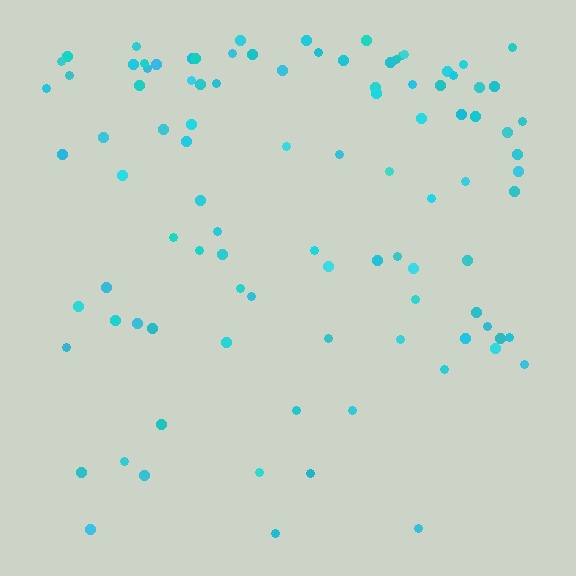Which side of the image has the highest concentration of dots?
The top.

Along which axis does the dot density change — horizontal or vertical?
Vertical.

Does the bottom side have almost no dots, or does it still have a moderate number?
Still a moderate number, just noticeably fewer than the top.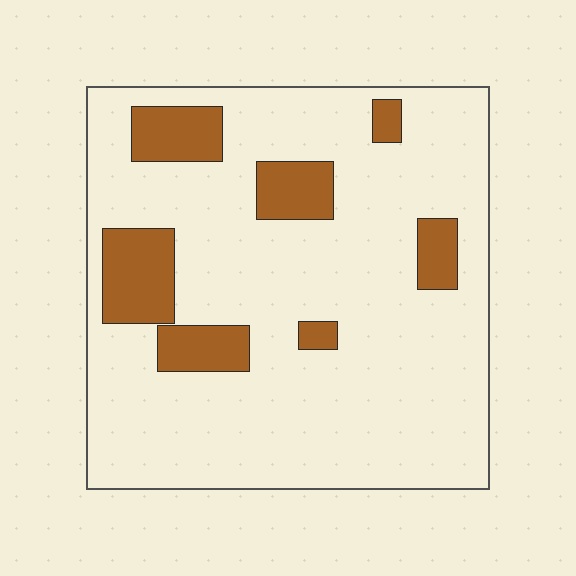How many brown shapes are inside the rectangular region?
7.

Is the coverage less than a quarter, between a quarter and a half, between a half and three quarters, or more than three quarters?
Less than a quarter.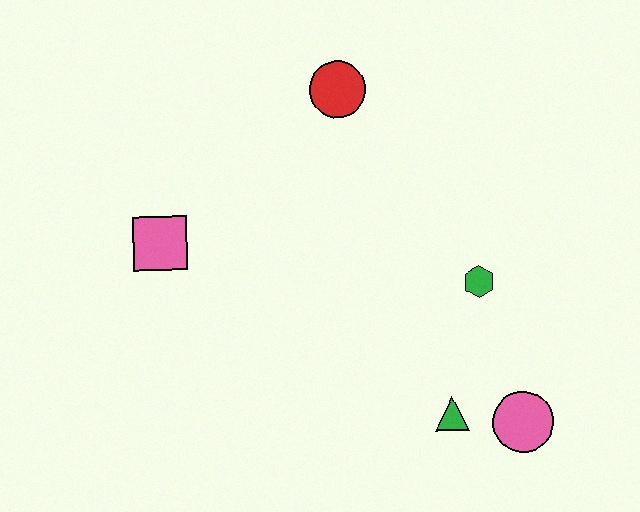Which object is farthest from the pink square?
The pink circle is farthest from the pink square.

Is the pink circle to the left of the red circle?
No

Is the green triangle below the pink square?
Yes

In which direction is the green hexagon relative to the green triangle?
The green hexagon is above the green triangle.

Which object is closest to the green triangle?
The pink circle is closest to the green triangle.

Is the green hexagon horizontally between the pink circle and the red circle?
Yes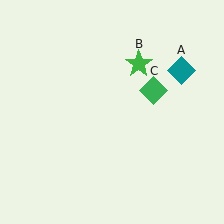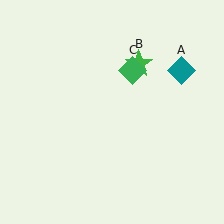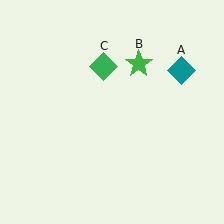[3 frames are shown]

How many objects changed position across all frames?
1 object changed position: green diamond (object C).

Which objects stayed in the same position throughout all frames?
Teal diamond (object A) and green star (object B) remained stationary.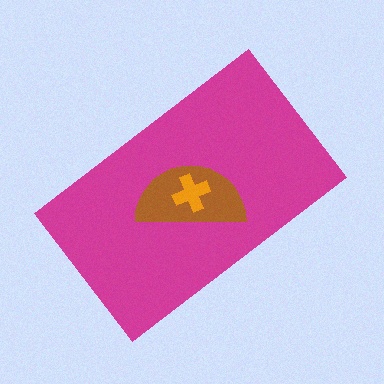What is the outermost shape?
The magenta rectangle.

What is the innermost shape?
The orange cross.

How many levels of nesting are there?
3.